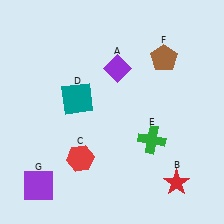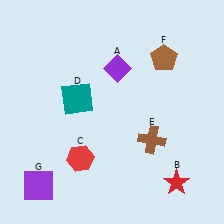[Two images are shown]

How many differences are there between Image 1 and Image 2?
There is 1 difference between the two images.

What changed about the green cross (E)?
In Image 1, E is green. In Image 2, it changed to brown.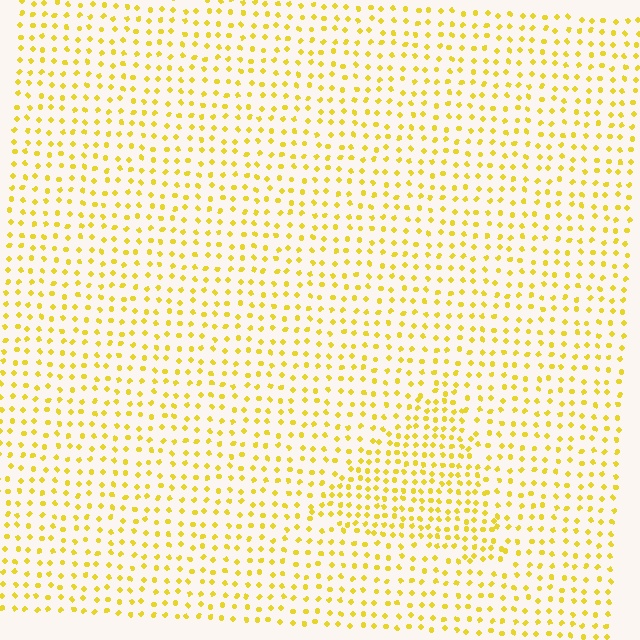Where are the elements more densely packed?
The elements are more densely packed inside the triangle boundary.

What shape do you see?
I see a triangle.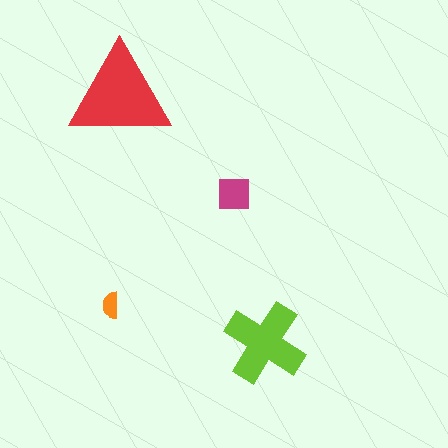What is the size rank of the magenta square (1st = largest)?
3rd.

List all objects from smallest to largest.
The orange semicircle, the magenta square, the lime cross, the red triangle.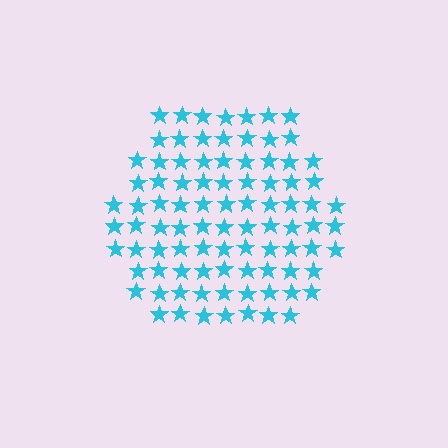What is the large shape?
The large shape is a hexagon.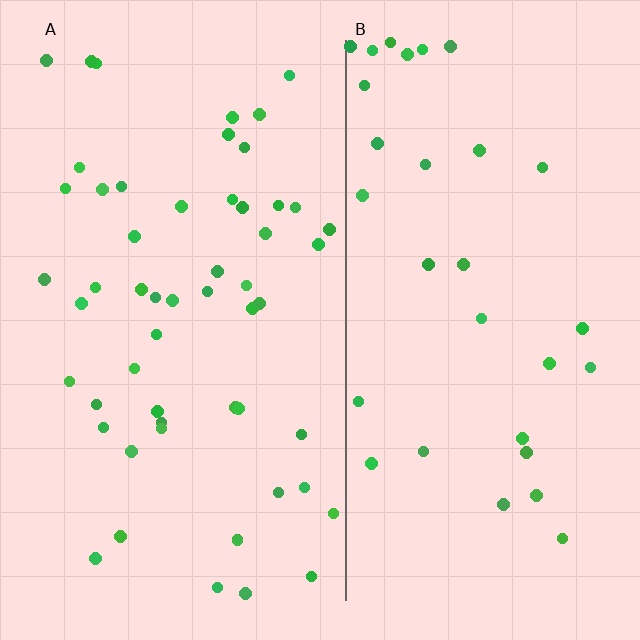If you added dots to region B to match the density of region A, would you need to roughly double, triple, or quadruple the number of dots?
Approximately double.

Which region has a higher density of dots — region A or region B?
A (the left).